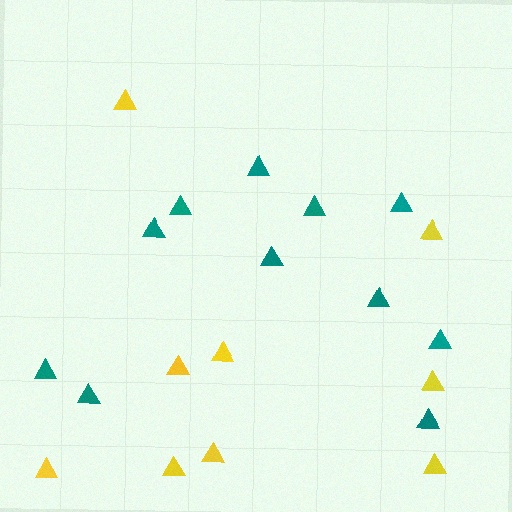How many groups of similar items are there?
There are 2 groups: one group of yellow triangles (9) and one group of teal triangles (11).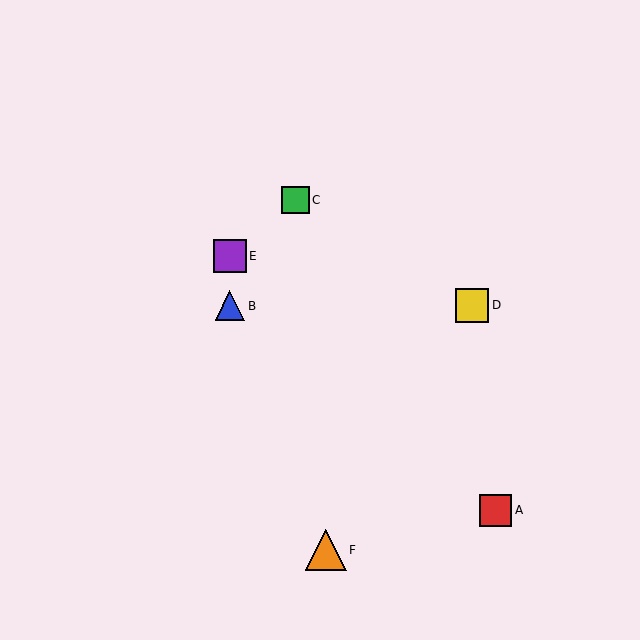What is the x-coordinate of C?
Object C is at x≈295.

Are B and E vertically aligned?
Yes, both are at x≈230.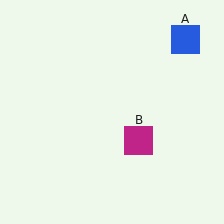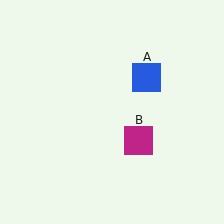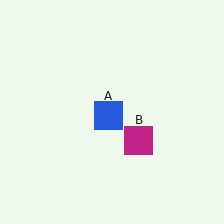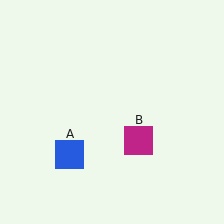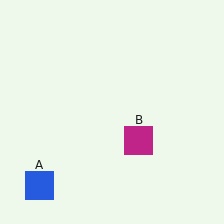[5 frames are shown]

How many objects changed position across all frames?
1 object changed position: blue square (object A).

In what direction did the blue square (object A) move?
The blue square (object A) moved down and to the left.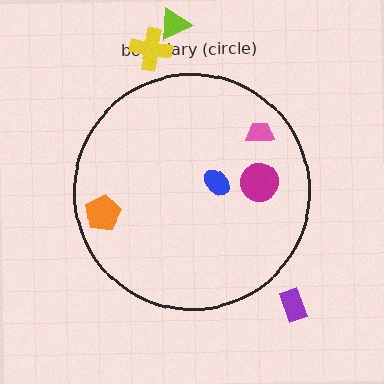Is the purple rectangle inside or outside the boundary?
Outside.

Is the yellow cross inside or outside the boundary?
Outside.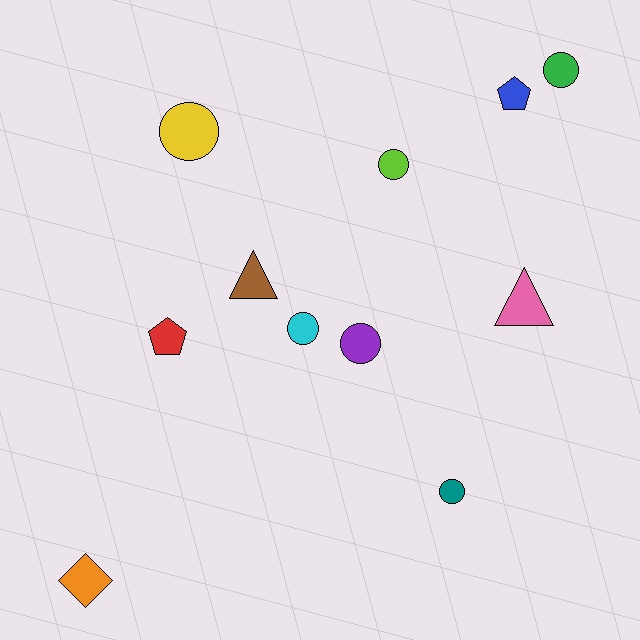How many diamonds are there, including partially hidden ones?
There is 1 diamond.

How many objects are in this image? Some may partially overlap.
There are 11 objects.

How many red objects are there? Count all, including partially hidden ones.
There is 1 red object.